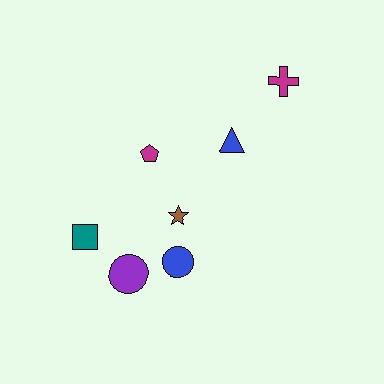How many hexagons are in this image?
There are no hexagons.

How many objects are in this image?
There are 7 objects.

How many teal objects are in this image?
There is 1 teal object.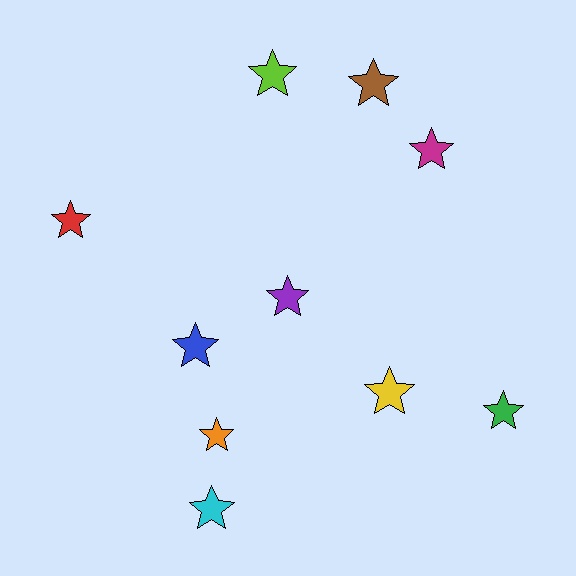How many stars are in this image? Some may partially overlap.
There are 10 stars.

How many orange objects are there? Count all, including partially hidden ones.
There is 1 orange object.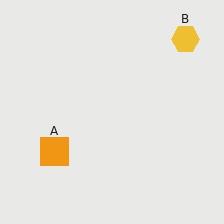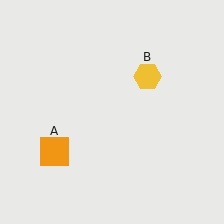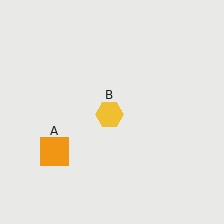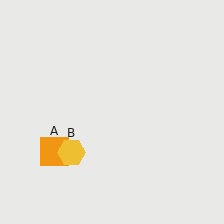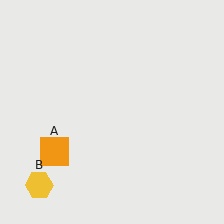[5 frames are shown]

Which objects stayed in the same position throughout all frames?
Orange square (object A) remained stationary.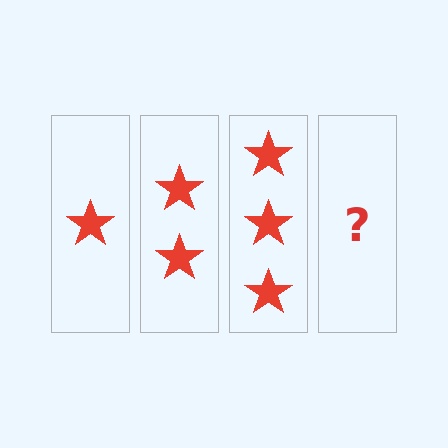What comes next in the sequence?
The next element should be 4 stars.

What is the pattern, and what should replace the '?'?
The pattern is that each step adds one more star. The '?' should be 4 stars.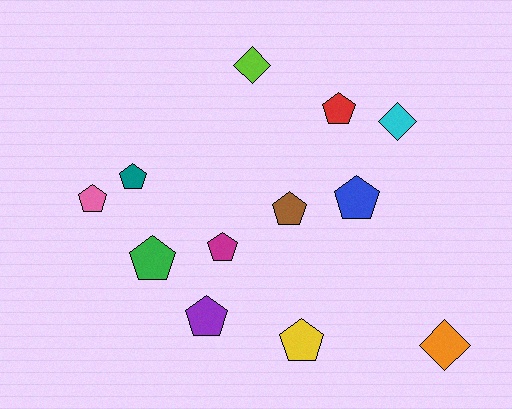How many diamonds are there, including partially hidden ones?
There are 3 diamonds.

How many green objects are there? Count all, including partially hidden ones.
There is 1 green object.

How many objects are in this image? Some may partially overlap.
There are 12 objects.